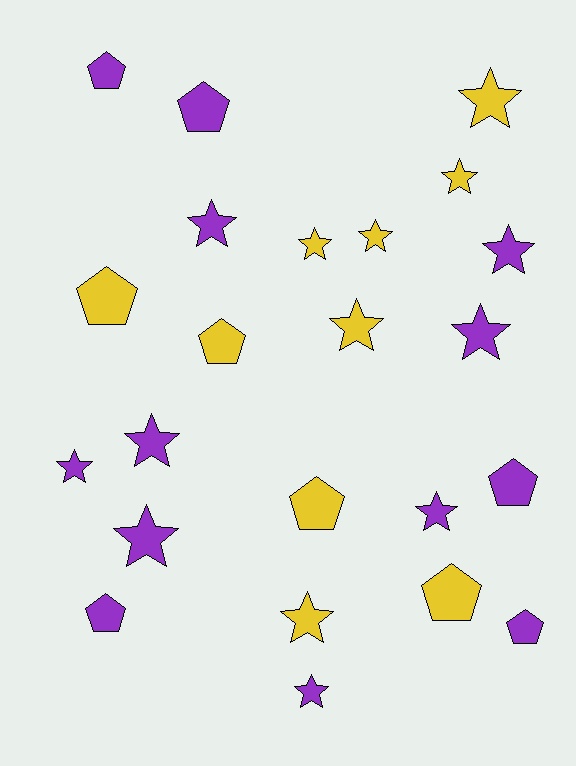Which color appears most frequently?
Purple, with 13 objects.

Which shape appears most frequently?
Star, with 14 objects.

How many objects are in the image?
There are 23 objects.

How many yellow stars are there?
There are 6 yellow stars.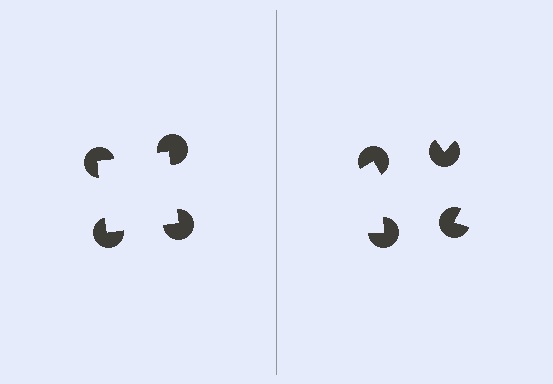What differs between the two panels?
The pac-man discs are positioned identically on both sides; only the wedge orientations differ. On the left they align to a square; on the right they are misaligned.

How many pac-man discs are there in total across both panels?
8 — 4 on each side.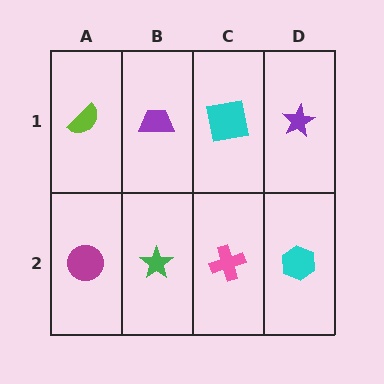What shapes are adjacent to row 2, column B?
A purple trapezoid (row 1, column B), a magenta circle (row 2, column A), a pink cross (row 2, column C).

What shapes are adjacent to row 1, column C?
A pink cross (row 2, column C), a purple trapezoid (row 1, column B), a purple star (row 1, column D).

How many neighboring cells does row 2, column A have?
2.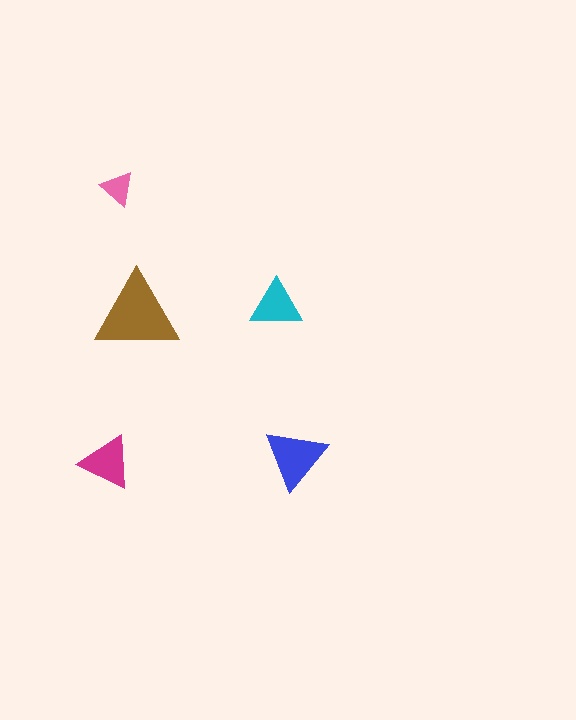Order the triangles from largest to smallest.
the brown one, the blue one, the magenta one, the cyan one, the pink one.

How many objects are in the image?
There are 5 objects in the image.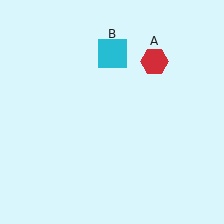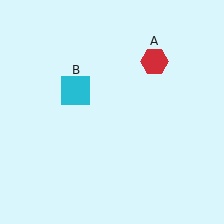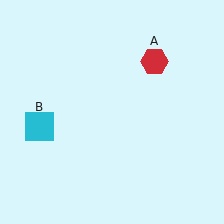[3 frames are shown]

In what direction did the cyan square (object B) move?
The cyan square (object B) moved down and to the left.